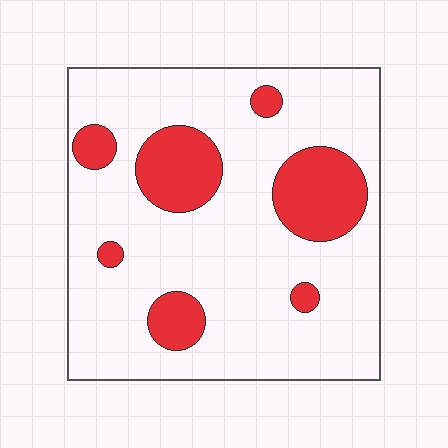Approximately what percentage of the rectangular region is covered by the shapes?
Approximately 20%.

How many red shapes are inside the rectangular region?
7.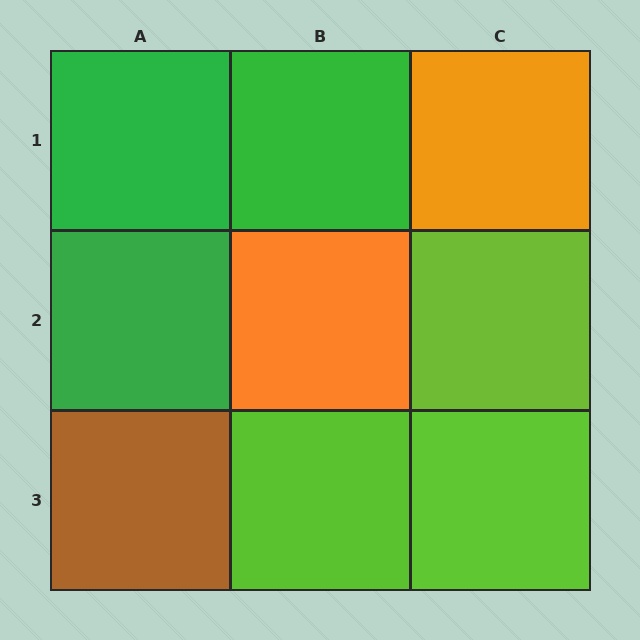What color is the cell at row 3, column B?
Lime.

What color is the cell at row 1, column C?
Orange.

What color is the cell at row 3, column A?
Brown.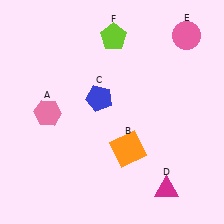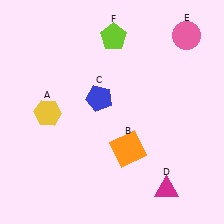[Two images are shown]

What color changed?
The hexagon (A) changed from pink in Image 1 to yellow in Image 2.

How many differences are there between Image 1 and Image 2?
There is 1 difference between the two images.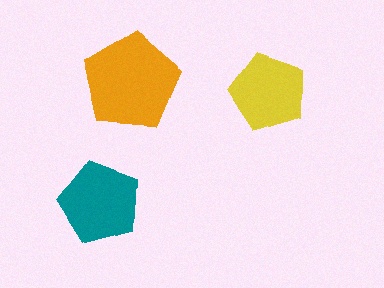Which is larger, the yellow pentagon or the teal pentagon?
The teal one.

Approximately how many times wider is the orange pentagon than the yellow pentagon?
About 1.5 times wider.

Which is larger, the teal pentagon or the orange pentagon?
The orange one.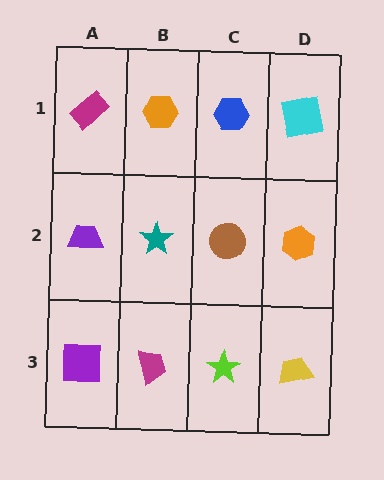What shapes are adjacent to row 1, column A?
A purple trapezoid (row 2, column A), an orange hexagon (row 1, column B).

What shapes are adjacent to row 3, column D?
An orange hexagon (row 2, column D), a lime star (row 3, column C).